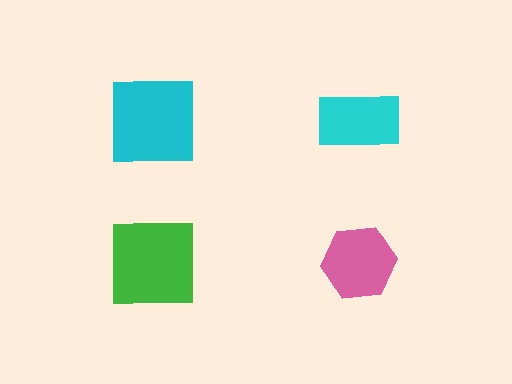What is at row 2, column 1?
A green square.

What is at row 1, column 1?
A cyan square.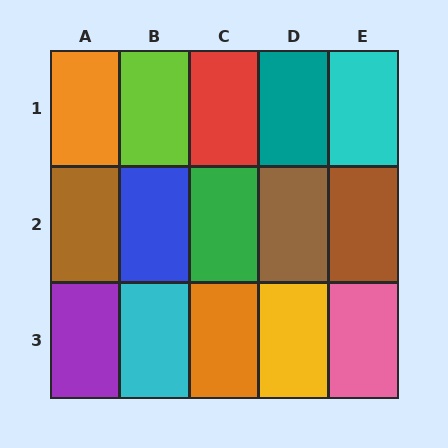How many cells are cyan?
2 cells are cyan.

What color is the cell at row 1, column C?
Red.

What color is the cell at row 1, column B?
Lime.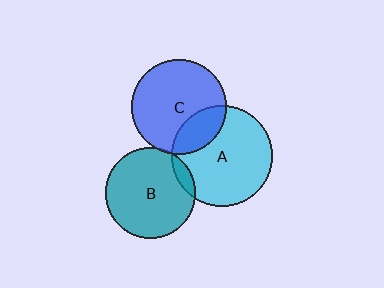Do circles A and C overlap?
Yes.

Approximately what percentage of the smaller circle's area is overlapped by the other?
Approximately 25%.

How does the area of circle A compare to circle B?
Approximately 1.3 times.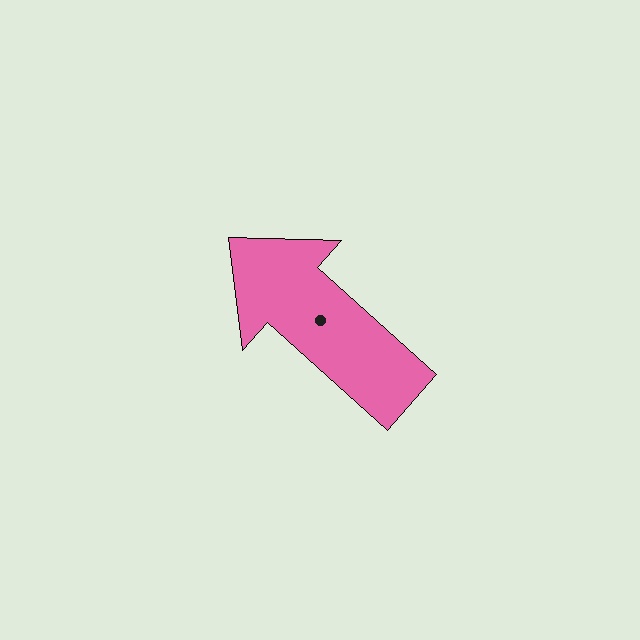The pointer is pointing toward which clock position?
Roughly 10 o'clock.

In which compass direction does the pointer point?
Northwest.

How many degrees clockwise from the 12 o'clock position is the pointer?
Approximately 312 degrees.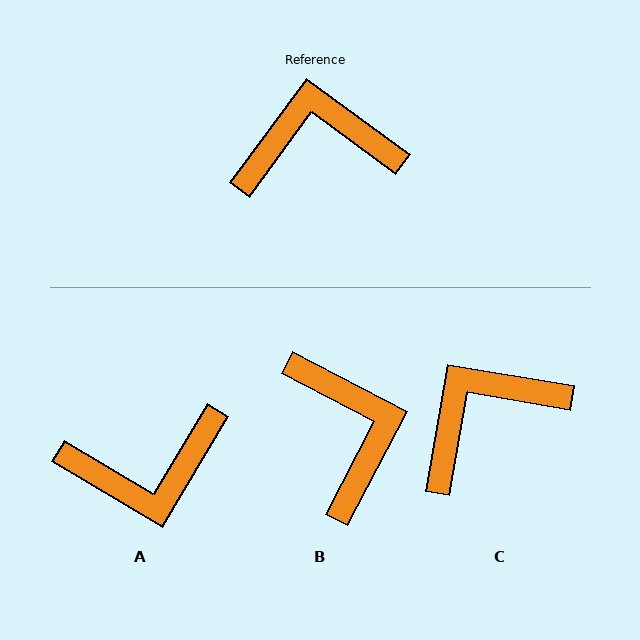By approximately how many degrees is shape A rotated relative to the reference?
Approximately 175 degrees clockwise.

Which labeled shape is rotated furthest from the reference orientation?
A, about 175 degrees away.